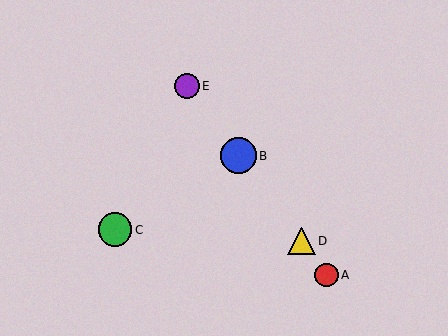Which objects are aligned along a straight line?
Objects A, B, D, E are aligned along a straight line.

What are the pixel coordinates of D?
Object D is at (302, 241).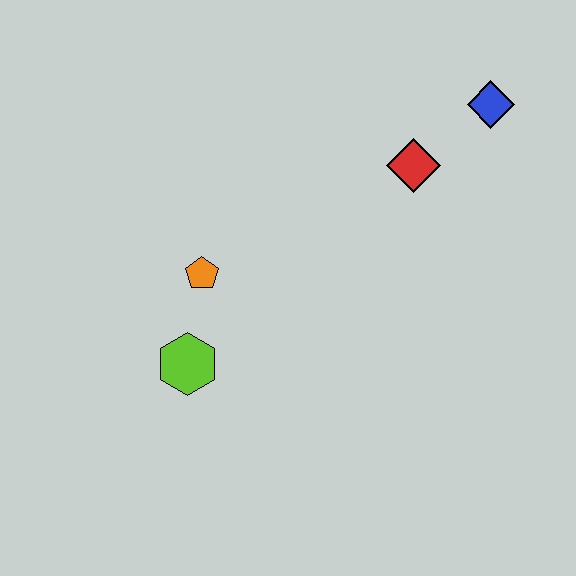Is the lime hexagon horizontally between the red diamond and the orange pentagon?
No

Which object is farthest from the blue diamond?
The lime hexagon is farthest from the blue diamond.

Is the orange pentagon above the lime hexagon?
Yes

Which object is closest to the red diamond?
The blue diamond is closest to the red diamond.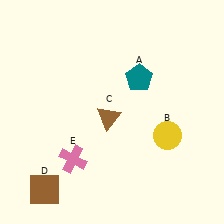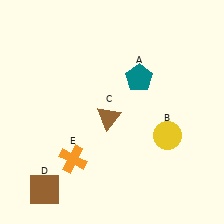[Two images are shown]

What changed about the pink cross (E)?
In Image 1, E is pink. In Image 2, it changed to orange.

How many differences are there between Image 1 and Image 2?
There is 1 difference between the two images.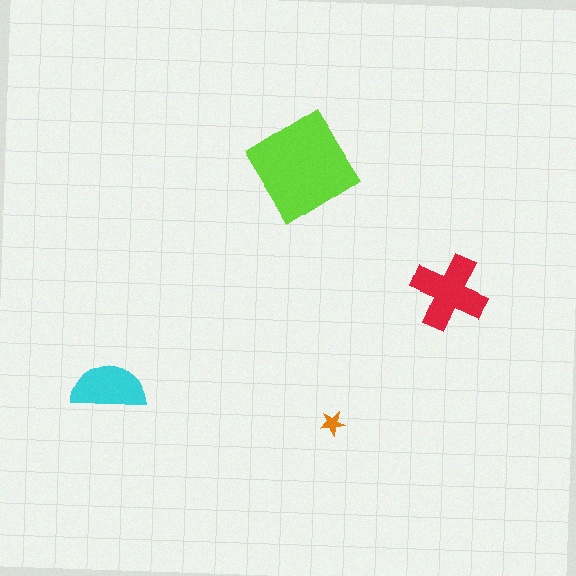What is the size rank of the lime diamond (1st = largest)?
1st.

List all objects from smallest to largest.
The orange star, the cyan semicircle, the red cross, the lime diamond.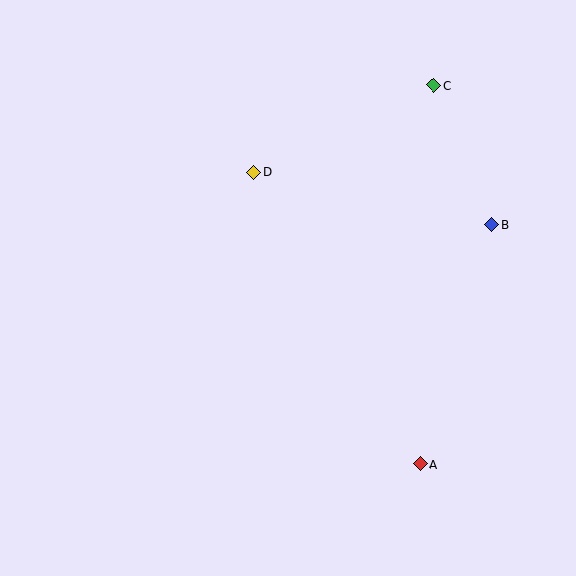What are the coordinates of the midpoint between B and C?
The midpoint between B and C is at (462, 155).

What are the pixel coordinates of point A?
Point A is at (420, 464).